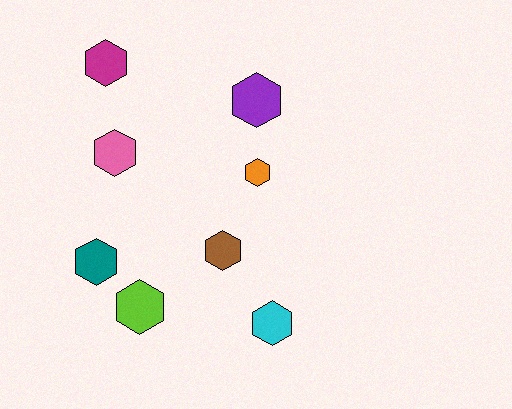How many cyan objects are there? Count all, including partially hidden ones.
There is 1 cyan object.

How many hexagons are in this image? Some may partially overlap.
There are 8 hexagons.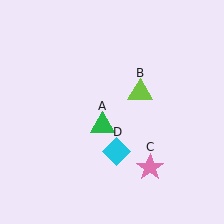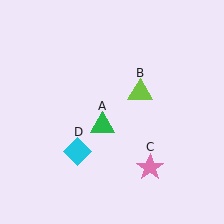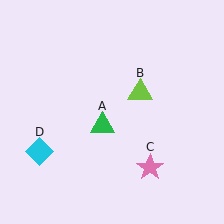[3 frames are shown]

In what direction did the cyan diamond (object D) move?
The cyan diamond (object D) moved left.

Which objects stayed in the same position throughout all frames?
Green triangle (object A) and lime triangle (object B) and pink star (object C) remained stationary.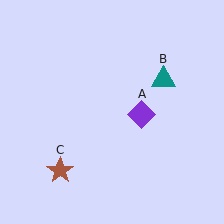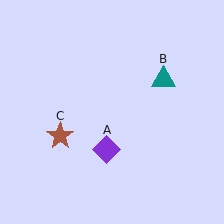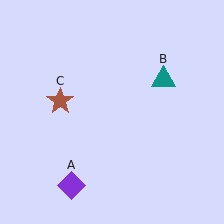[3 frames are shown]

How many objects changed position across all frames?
2 objects changed position: purple diamond (object A), brown star (object C).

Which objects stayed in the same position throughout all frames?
Teal triangle (object B) remained stationary.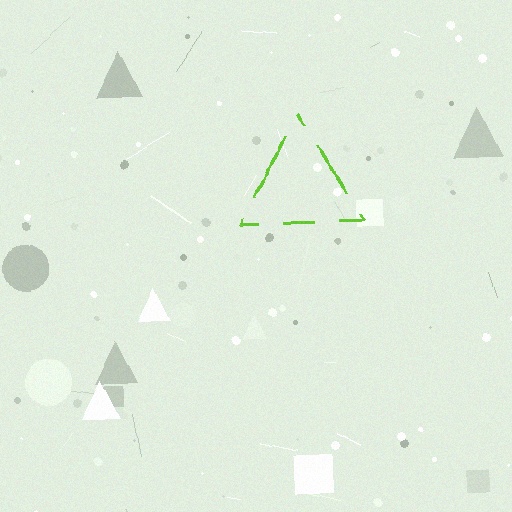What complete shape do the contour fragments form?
The contour fragments form a triangle.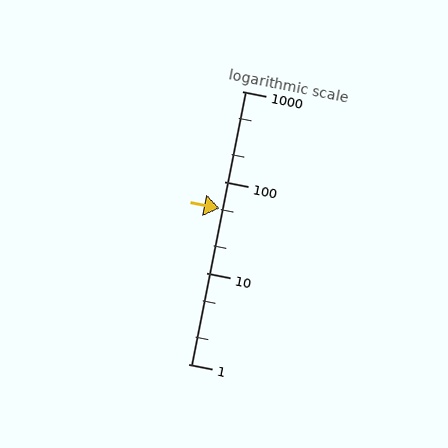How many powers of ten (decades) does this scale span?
The scale spans 3 decades, from 1 to 1000.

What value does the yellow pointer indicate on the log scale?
The pointer indicates approximately 51.